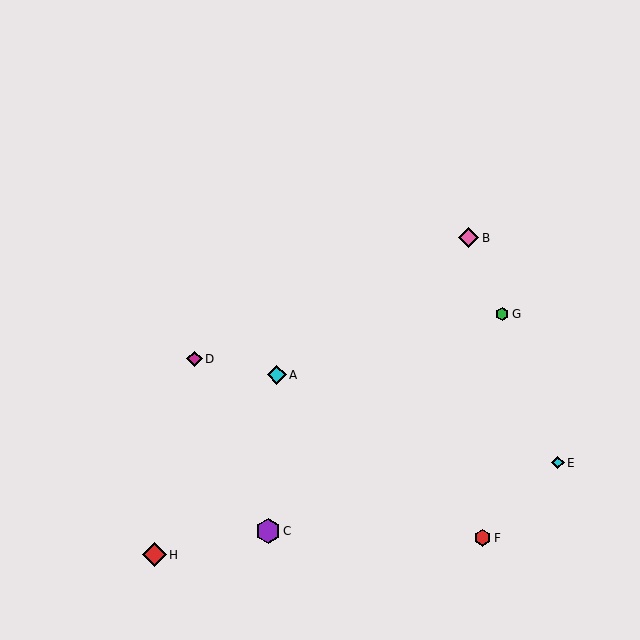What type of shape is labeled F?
Shape F is a red hexagon.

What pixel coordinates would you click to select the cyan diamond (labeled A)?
Click at (277, 375) to select the cyan diamond A.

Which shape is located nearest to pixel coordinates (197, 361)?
The magenta diamond (labeled D) at (194, 359) is nearest to that location.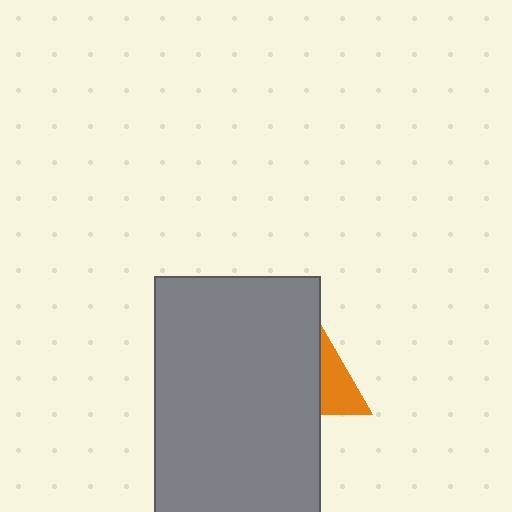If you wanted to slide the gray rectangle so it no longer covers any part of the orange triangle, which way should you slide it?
Slide it left — that is the most direct way to separate the two shapes.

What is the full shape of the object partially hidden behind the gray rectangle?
The partially hidden object is an orange triangle.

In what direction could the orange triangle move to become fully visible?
The orange triangle could move right. That would shift it out from behind the gray rectangle entirely.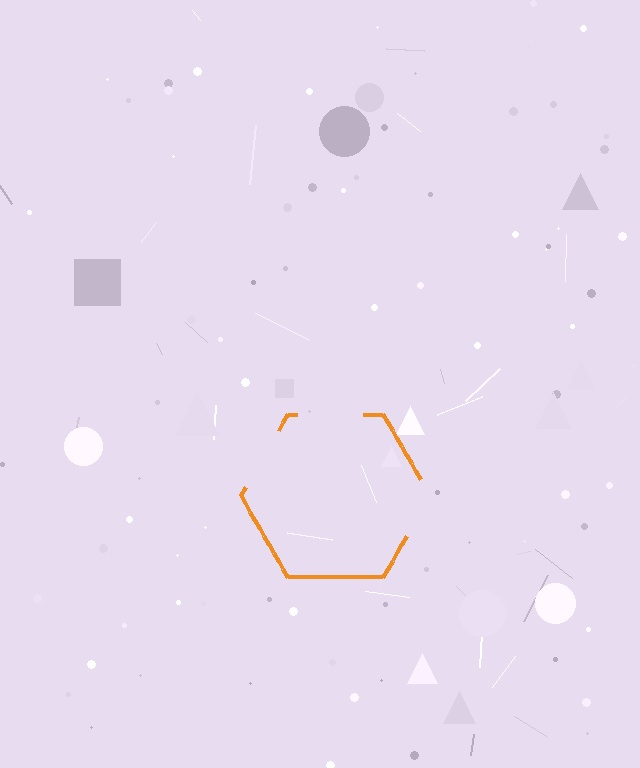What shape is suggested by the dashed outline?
The dashed outline suggests a hexagon.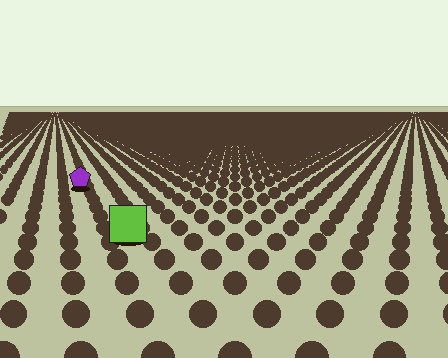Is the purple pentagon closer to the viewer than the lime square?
No. The lime square is closer — you can tell from the texture gradient: the ground texture is coarser near it.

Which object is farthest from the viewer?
The purple pentagon is farthest from the viewer. It appears smaller and the ground texture around it is denser.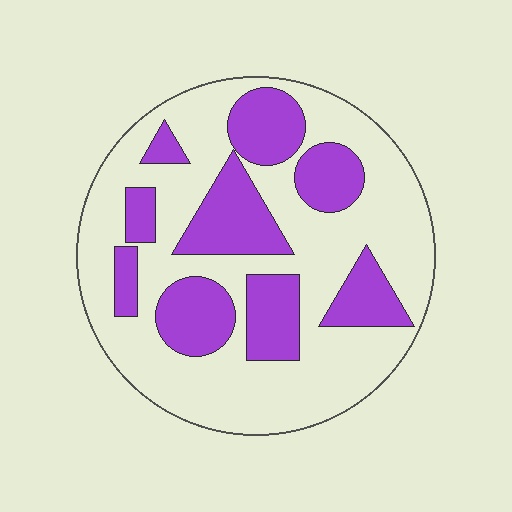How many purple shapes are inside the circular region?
9.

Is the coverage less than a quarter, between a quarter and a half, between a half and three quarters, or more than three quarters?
Between a quarter and a half.